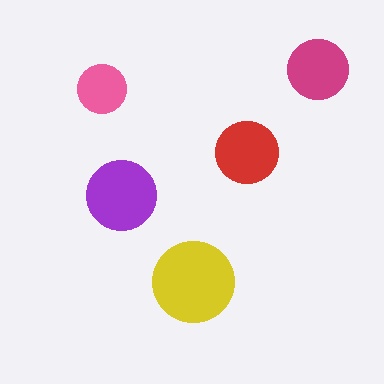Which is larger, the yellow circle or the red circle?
The yellow one.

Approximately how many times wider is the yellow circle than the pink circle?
About 1.5 times wider.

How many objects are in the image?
There are 5 objects in the image.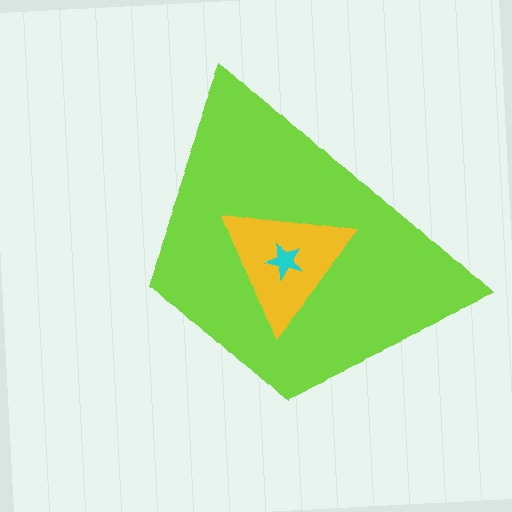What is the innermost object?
The cyan star.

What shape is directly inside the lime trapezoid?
The yellow triangle.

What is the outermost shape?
The lime trapezoid.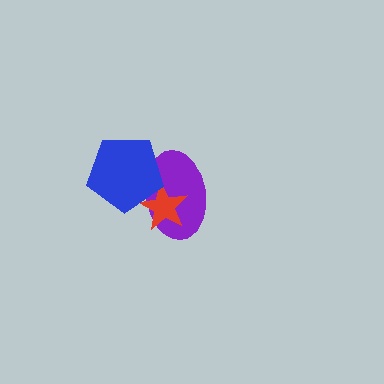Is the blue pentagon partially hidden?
No, no other shape covers it.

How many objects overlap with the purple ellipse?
2 objects overlap with the purple ellipse.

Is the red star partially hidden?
Yes, it is partially covered by another shape.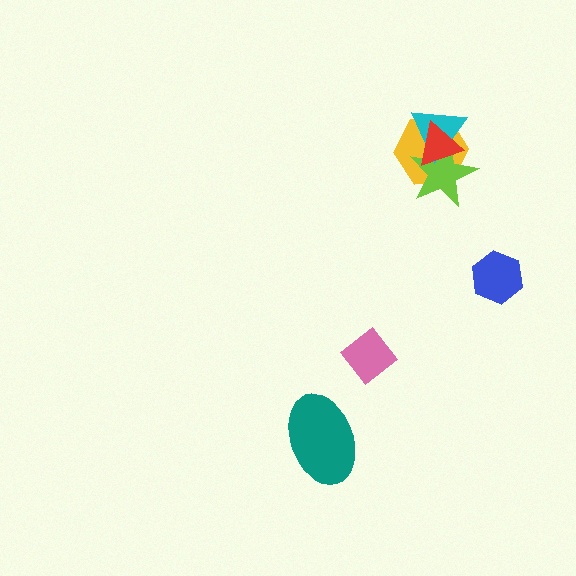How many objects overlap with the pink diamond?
0 objects overlap with the pink diamond.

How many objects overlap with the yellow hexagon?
3 objects overlap with the yellow hexagon.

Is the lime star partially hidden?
Yes, it is partially covered by another shape.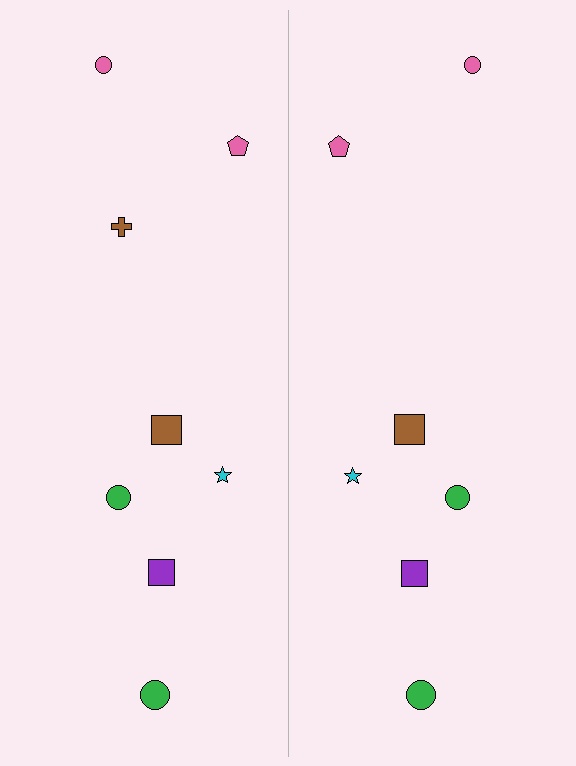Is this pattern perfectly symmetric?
No, the pattern is not perfectly symmetric. A brown cross is missing from the right side.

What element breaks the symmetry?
A brown cross is missing from the right side.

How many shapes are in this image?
There are 15 shapes in this image.